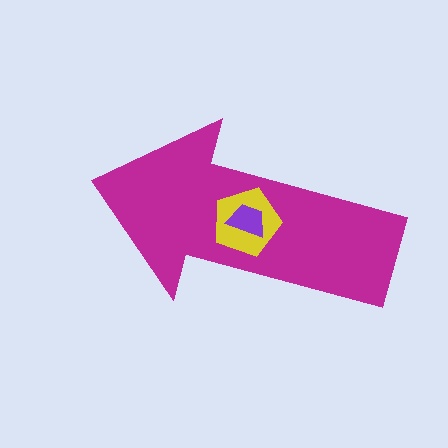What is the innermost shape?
The purple trapezoid.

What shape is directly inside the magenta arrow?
The yellow pentagon.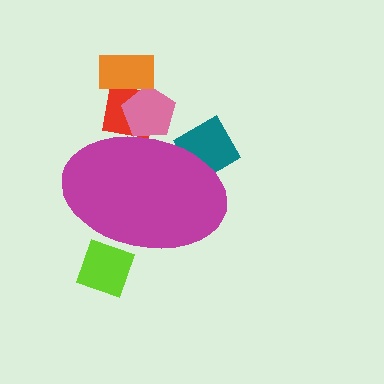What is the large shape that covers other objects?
A magenta ellipse.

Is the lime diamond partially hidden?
Yes, the lime diamond is partially hidden behind the magenta ellipse.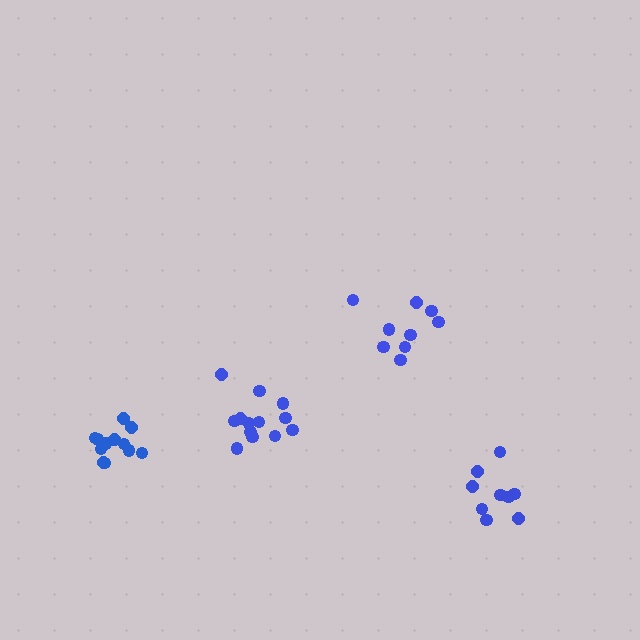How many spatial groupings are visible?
There are 4 spatial groupings.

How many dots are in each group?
Group 1: 13 dots, Group 2: 9 dots, Group 3: 9 dots, Group 4: 12 dots (43 total).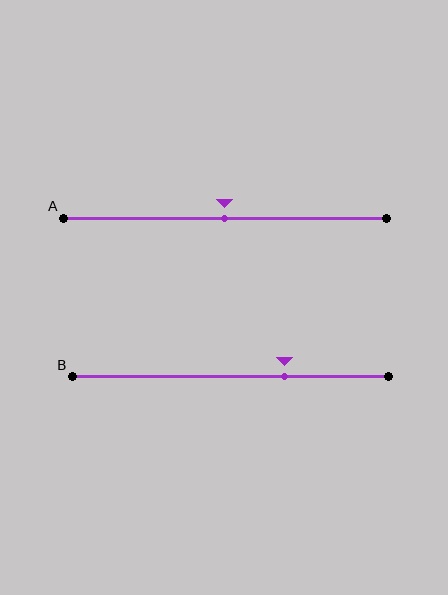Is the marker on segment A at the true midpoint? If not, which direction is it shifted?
Yes, the marker on segment A is at the true midpoint.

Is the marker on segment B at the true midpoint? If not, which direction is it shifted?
No, the marker on segment B is shifted to the right by about 17% of the segment length.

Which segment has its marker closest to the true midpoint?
Segment A has its marker closest to the true midpoint.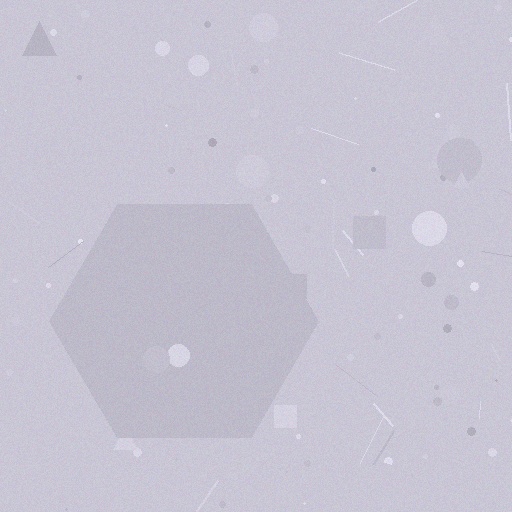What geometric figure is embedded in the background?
A hexagon is embedded in the background.